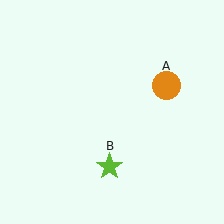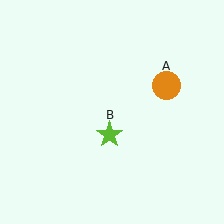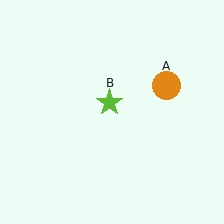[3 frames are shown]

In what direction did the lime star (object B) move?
The lime star (object B) moved up.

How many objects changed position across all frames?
1 object changed position: lime star (object B).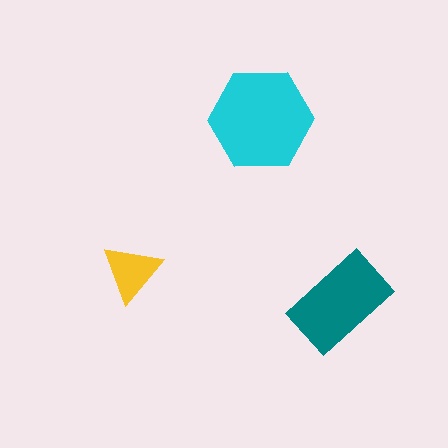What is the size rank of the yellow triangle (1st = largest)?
3rd.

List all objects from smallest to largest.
The yellow triangle, the teal rectangle, the cyan hexagon.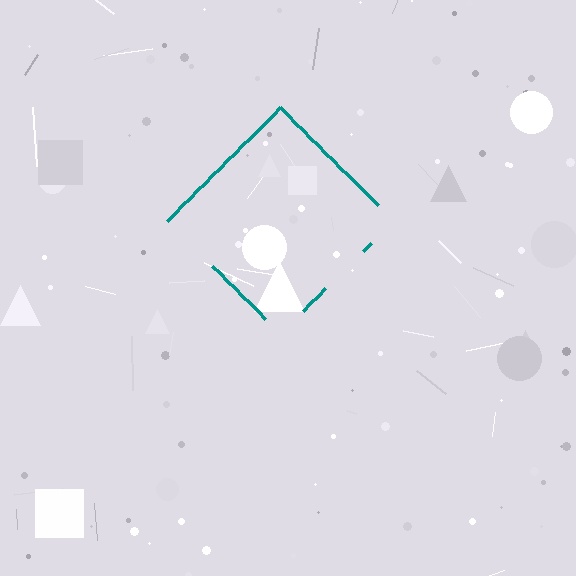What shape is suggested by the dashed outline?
The dashed outline suggests a diamond.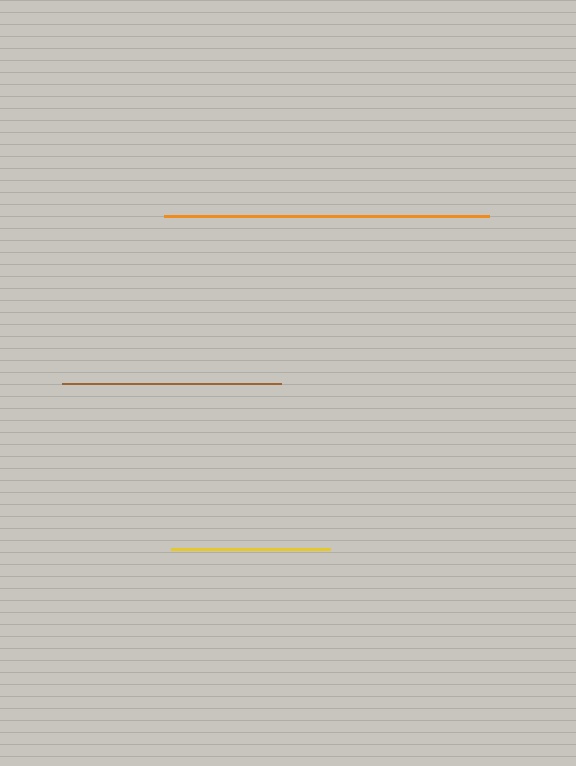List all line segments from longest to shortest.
From longest to shortest: orange, brown, yellow.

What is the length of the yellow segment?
The yellow segment is approximately 159 pixels long.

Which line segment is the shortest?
The yellow line is the shortest at approximately 159 pixels.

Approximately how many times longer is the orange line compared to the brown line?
The orange line is approximately 1.5 times the length of the brown line.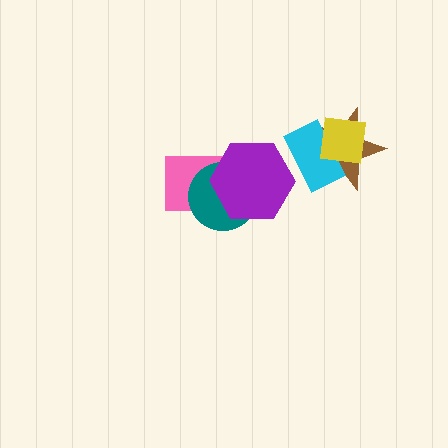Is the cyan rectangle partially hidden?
Yes, it is partially covered by another shape.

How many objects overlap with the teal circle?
2 objects overlap with the teal circle.